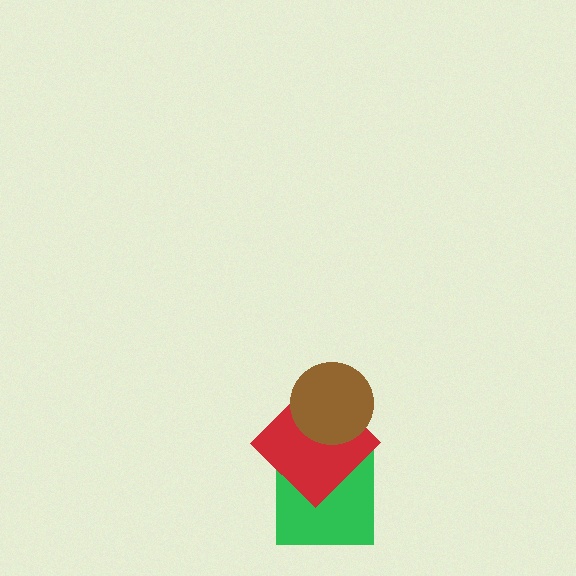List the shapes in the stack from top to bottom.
From top to bottom: the brown circle, the red diamond, the green square.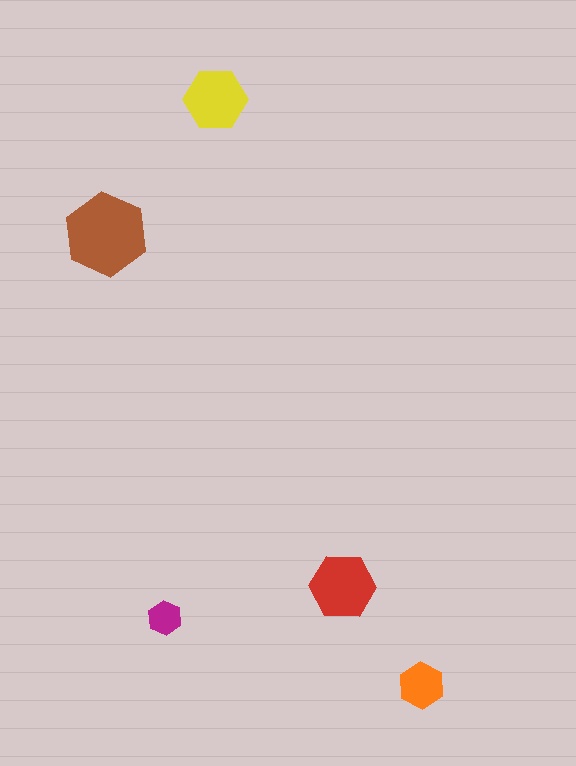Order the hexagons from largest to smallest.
the brown one, the red one, the yellow one, the orange one, the magenta one.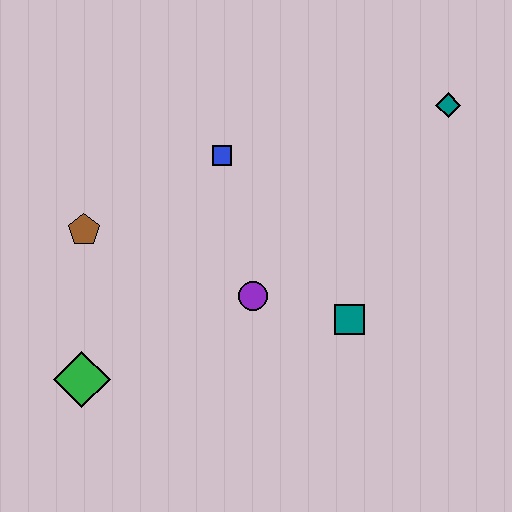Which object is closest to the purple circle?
The teal square is closest to the purple circle.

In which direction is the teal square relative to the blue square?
The teal square is below the blue square.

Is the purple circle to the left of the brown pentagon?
No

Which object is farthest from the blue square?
The green diamond is farthest from the blue square.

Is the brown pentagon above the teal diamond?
No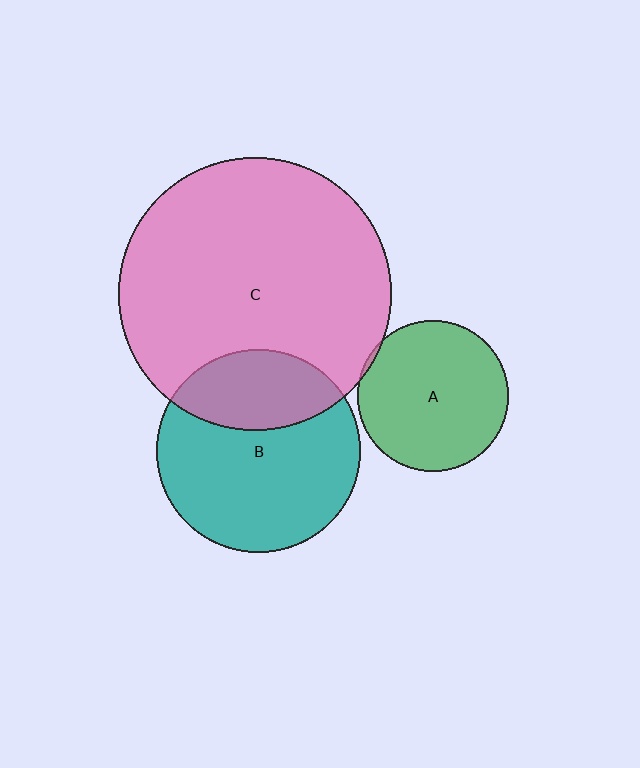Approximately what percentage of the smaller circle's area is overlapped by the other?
Approximately 5%.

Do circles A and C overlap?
Yes.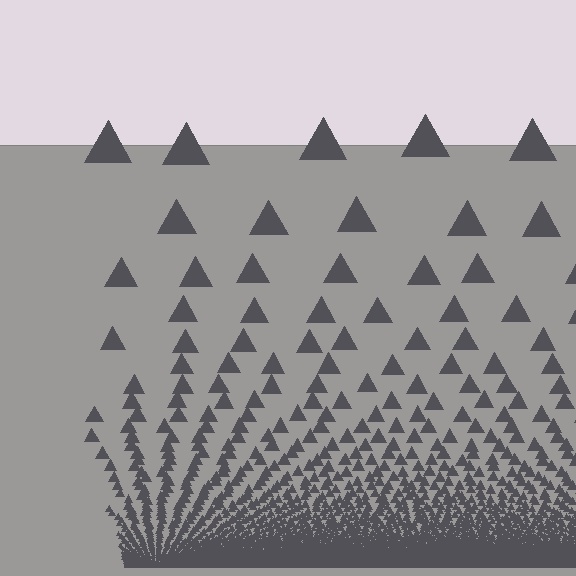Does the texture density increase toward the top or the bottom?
Density increases toward the bottom.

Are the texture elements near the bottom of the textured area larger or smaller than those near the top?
Smaller. The gradient is inverted — elements near the bottom are smaller and denser.